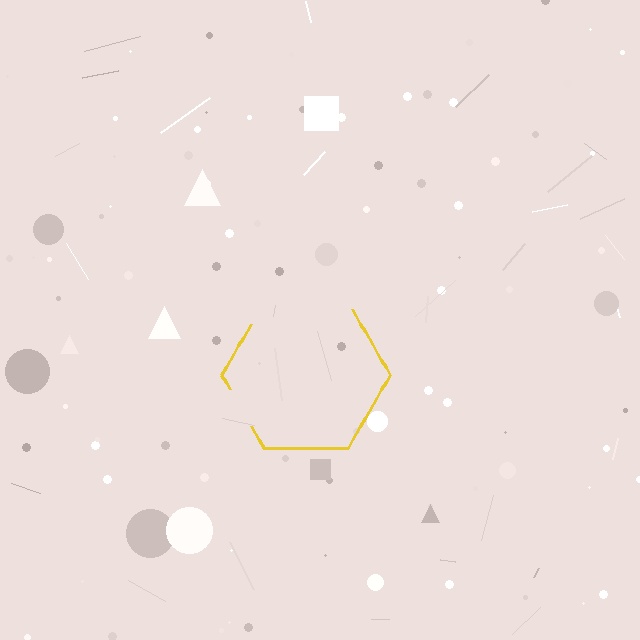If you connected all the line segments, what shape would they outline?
They would outline a hexagon.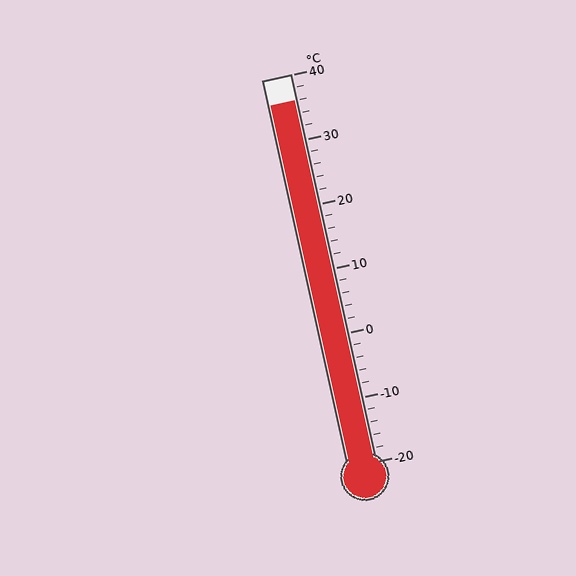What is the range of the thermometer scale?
The thermometer scale ranges from -20°C to 40°C.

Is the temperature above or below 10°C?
The temperature is above 10°C.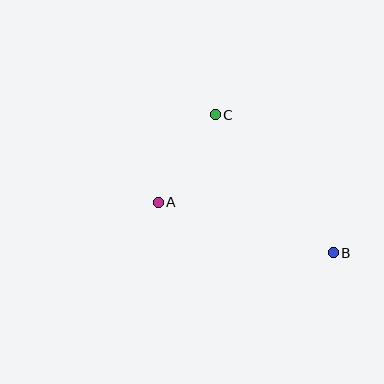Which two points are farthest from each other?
Points A and B are farthest from each other.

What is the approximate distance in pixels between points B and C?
The distance between B and C is approximately 182 pixels.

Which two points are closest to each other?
Points A and C are closest to each other.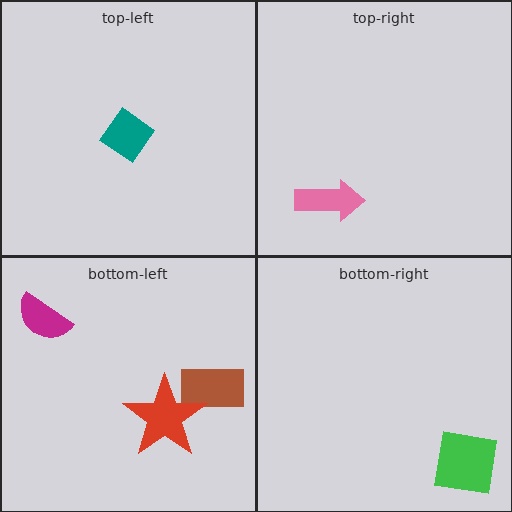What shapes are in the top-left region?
The teal diamond.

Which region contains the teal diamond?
The top-left region.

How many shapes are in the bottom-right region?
1.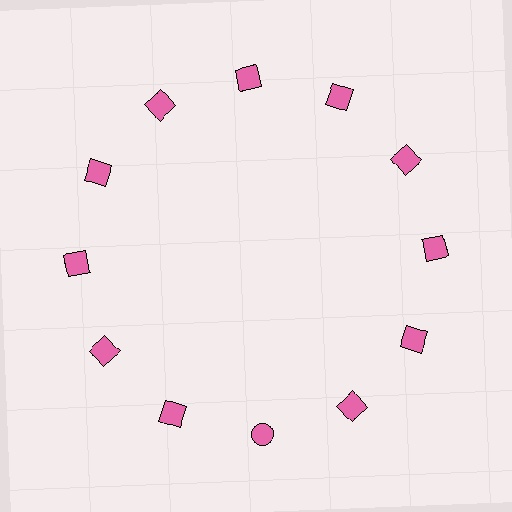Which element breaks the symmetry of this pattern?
The pink circle at roughly the 6 o'clock position breaks the symmetry. All other shapes are pink squares.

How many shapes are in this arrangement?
There are 12 shapes arranged in a ring pattern.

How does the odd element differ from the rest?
It has a different shape: circle instead of square.